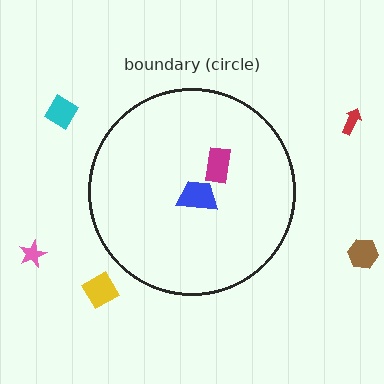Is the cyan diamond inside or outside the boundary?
Outside.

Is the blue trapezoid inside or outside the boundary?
Inside.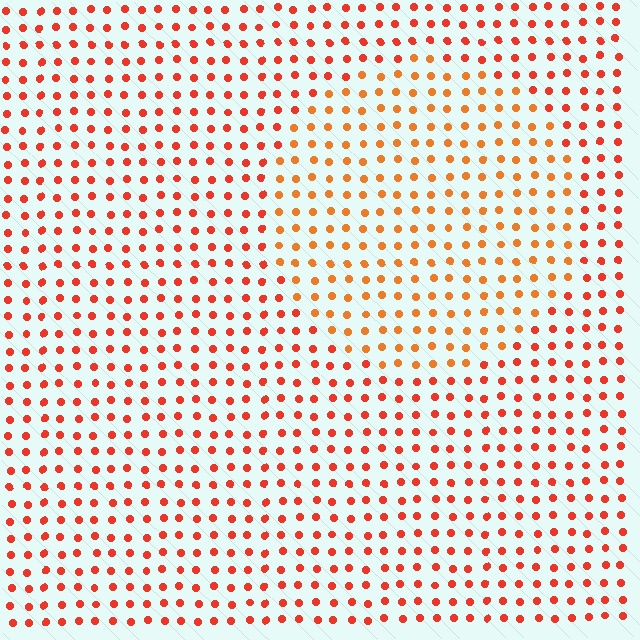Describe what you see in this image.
The image is filled with small red elements in a uniform arrangement. A circle-shaped region is visible where the elements are tinted to a slightly different hue, forming a subtle color boundary.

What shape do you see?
I see a circle.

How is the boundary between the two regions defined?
The boundary is defined purely by a slight shift in hue (about 22 degrees). Spacing, size, and orientation are identical on both sides.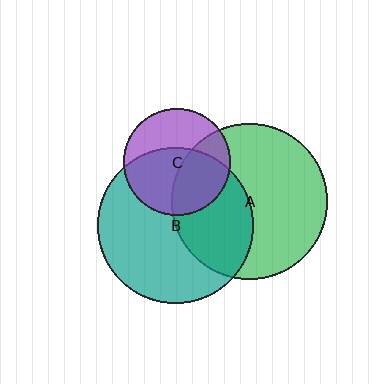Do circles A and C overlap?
Yes.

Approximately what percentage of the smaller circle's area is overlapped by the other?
Approximately 35%.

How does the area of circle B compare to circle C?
Approximately 2.1 times.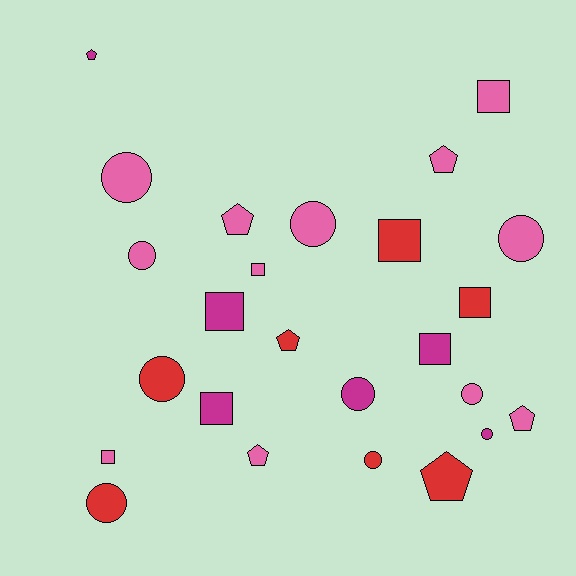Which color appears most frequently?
Pink, with 12 objects.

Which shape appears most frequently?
Circle, with 10 objects.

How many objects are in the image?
There are 25 objects.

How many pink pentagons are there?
There are 4 pink pentagons.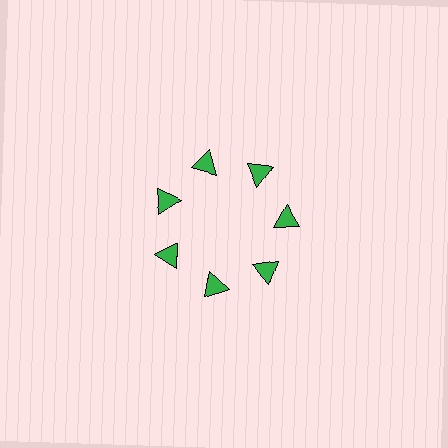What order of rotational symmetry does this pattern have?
This pattern has 7-fold rotational symmetry.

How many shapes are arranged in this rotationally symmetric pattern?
There are 7 shapes, arranged in 7 groups of 1.